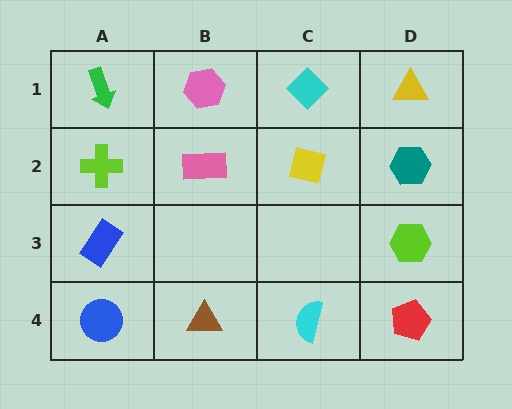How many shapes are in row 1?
4 shapes.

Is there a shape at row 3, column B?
No, that cell is empty.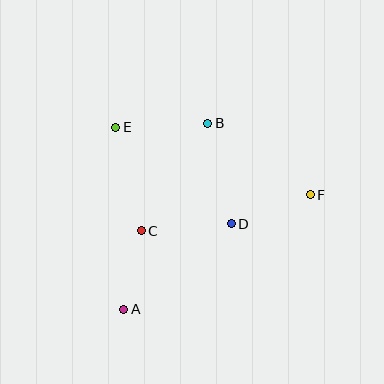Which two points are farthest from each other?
Points A and F are farthest from each other.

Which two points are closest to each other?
Points A and C are closest to each other.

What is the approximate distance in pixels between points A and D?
The distance between A and D is approximately 138 pixels.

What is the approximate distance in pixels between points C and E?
The distance between C and E is approximately 106 pixels.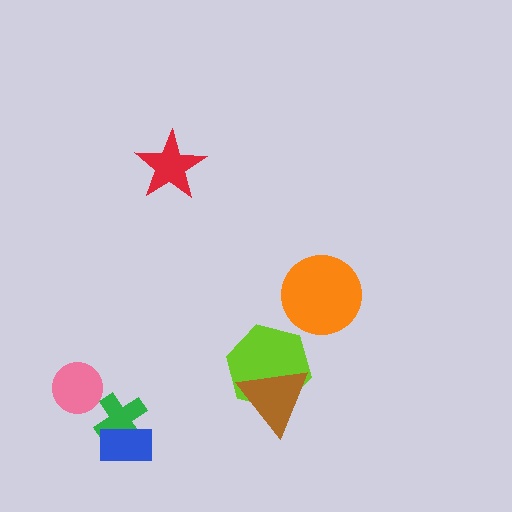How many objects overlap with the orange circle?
0 objects overlap with the orange circle.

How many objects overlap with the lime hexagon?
1 object overlaps with the lime hexagon.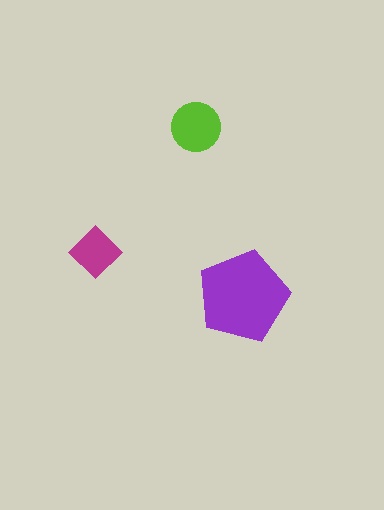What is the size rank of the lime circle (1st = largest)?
2nd.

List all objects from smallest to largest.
The magenta diamond, the lime circle, the purple pentagon.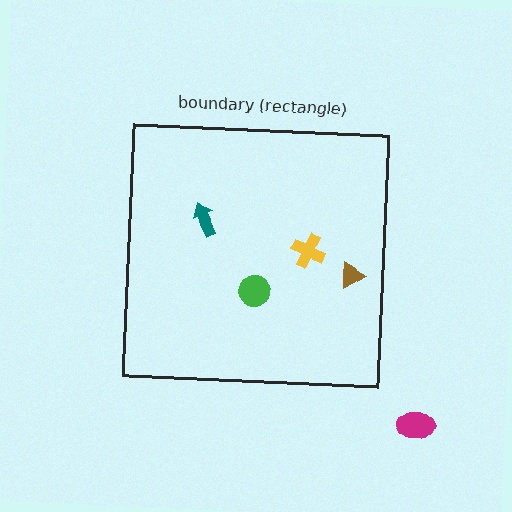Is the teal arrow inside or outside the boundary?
Inside.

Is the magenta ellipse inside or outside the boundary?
Outside.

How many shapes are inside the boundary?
4 inside, 1 outside.